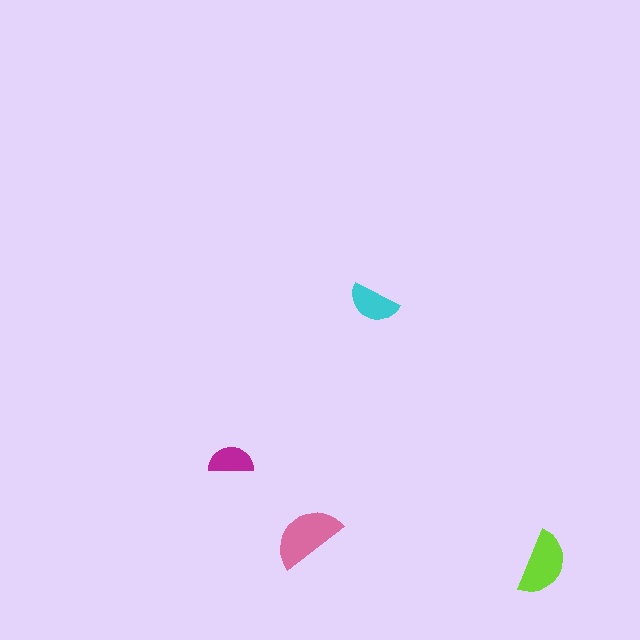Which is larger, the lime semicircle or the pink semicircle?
The pink one.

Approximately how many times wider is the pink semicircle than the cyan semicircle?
About 1.5 times wider.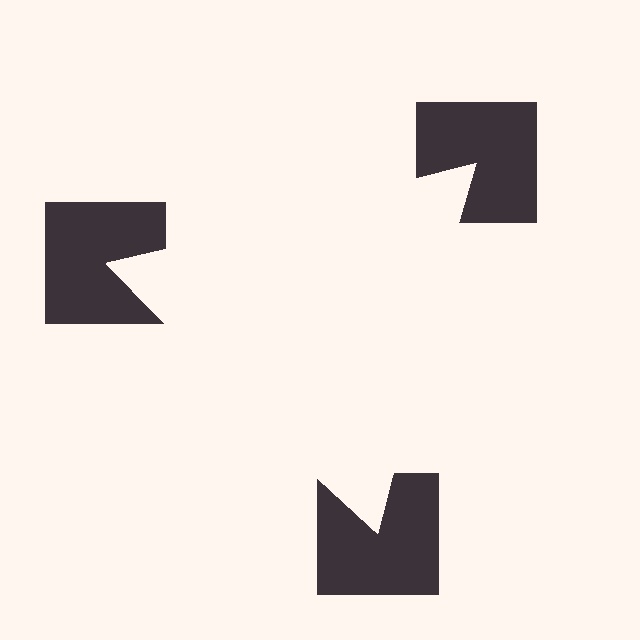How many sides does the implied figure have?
3 sides.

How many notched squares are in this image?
There are 3 — one at each vertex of the illusory triangle.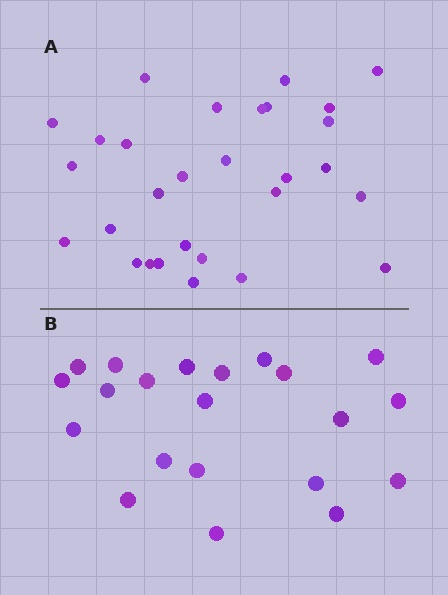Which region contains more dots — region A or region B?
Region A (the top region) has more dots.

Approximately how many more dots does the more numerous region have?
Region A has roughly 8 or so more dots than region B.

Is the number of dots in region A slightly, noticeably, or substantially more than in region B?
Region A has noticeably more, but not dramatically so. The ratio is roughly 1.4 to 1.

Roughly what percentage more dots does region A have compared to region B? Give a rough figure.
About 40% more.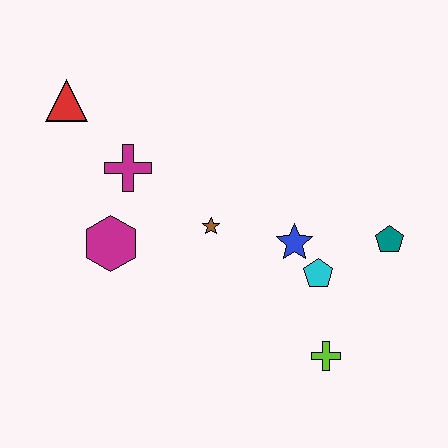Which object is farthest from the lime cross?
The red triangle is farthest from the lime cross.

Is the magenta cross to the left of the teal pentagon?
Yes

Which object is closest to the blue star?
The cyan pentagon is closest to the blue star.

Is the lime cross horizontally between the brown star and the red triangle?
No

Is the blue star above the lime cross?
Yes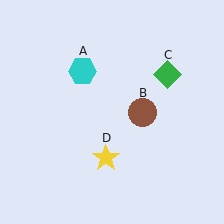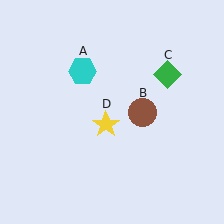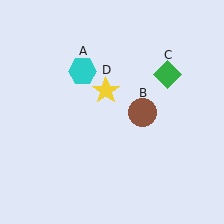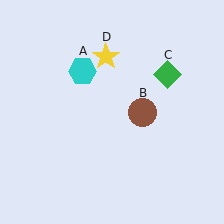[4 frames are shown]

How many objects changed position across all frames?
1 object changed position: yellow star (object D).